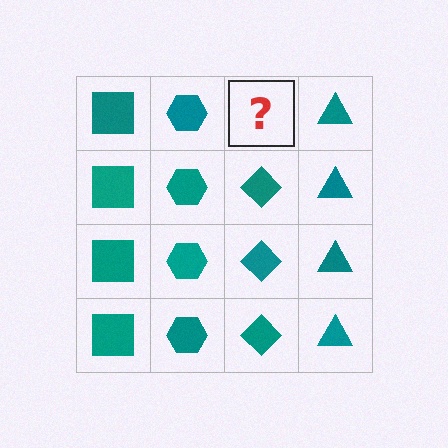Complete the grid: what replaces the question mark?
The question mark should be replaced with a teal diamond.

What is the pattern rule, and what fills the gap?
The rule is that each column has a consistent shape. The gap should be filled with a teal diamond.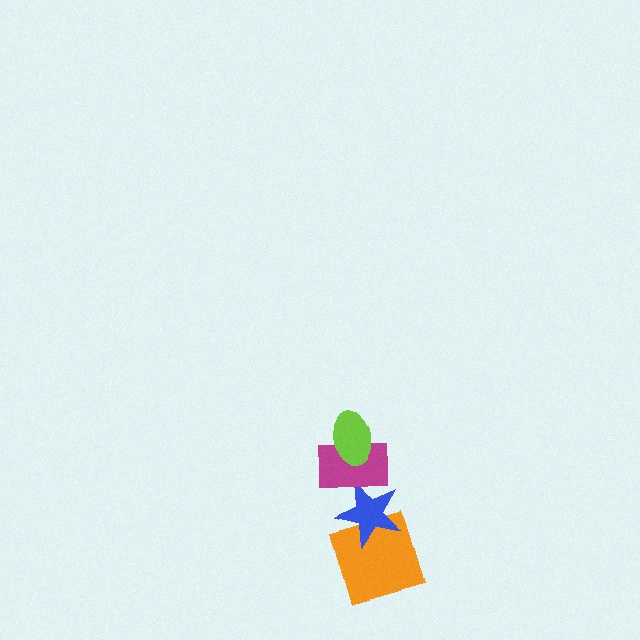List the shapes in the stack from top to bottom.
From top to bottom: the lime ellipse, the magenta rectangle, the blue star, the orange square.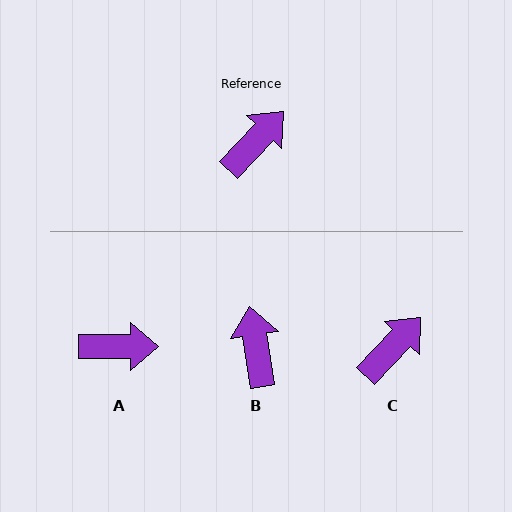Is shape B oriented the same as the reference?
No, it is off by about 52 degrees.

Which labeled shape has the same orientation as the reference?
C.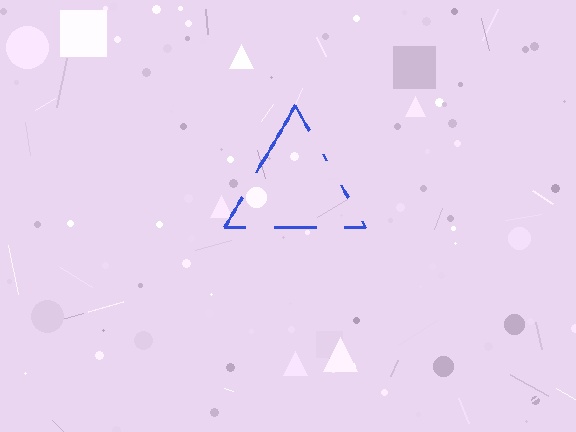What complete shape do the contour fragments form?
The contour fragments form a triangle.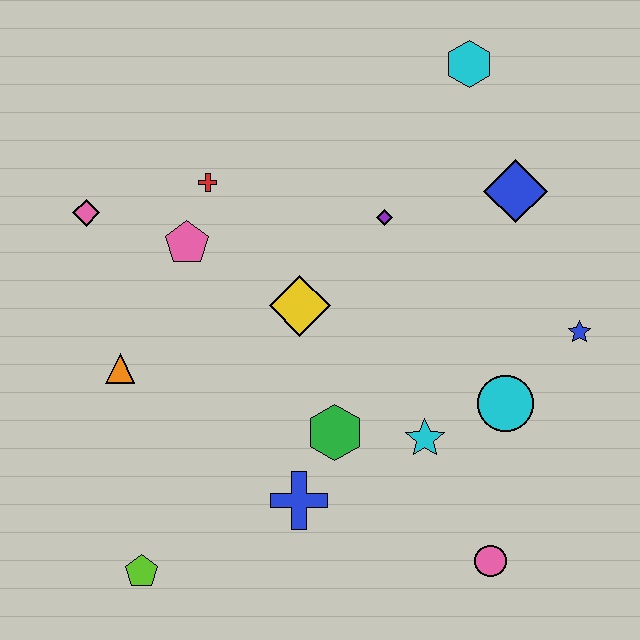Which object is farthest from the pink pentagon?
The pink circle is farthest from the pink pentagon.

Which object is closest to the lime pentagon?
The blue cross is closest to the lime pentagon.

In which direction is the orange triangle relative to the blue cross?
The orange triangle is to the left of the blue cross.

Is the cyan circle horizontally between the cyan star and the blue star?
Yes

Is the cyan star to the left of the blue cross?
No